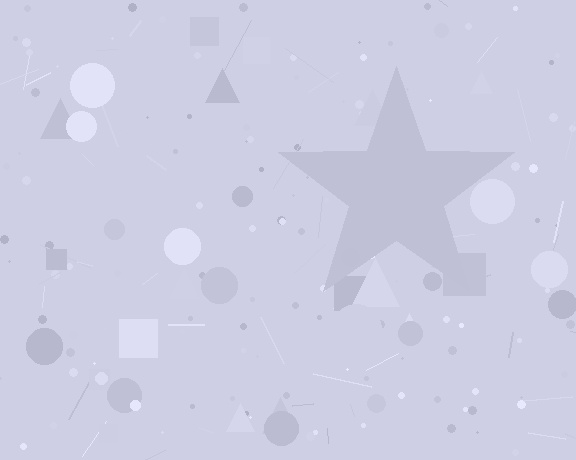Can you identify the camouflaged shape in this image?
The camouflaged shape is a star.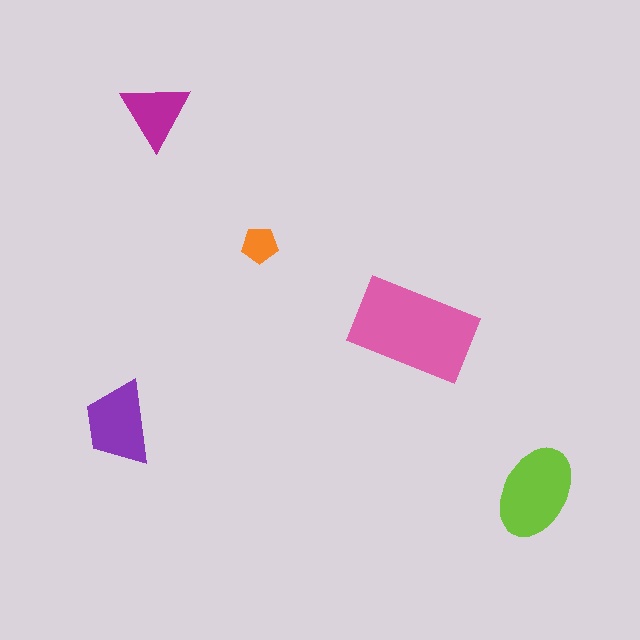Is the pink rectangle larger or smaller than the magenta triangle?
Larger.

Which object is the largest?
The pink rectangle.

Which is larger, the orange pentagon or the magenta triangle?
The magenta triangle.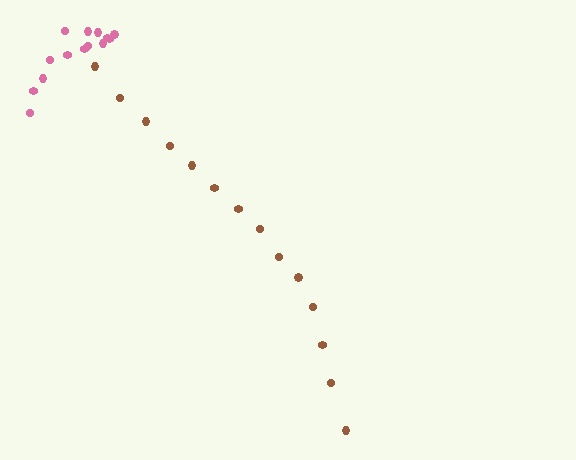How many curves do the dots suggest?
There are 2 distinct paths.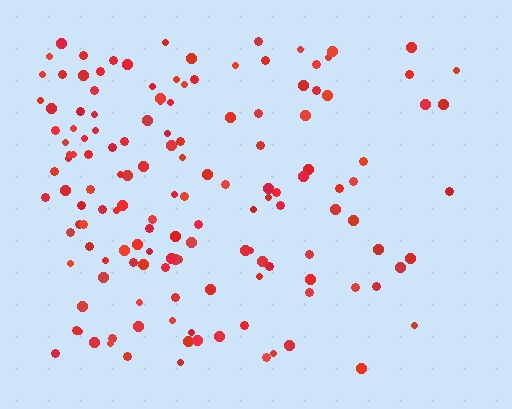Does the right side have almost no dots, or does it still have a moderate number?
Still a moderate number, just noticeably fewer than the left.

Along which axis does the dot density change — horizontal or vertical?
Horizontal.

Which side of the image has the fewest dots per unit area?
The right.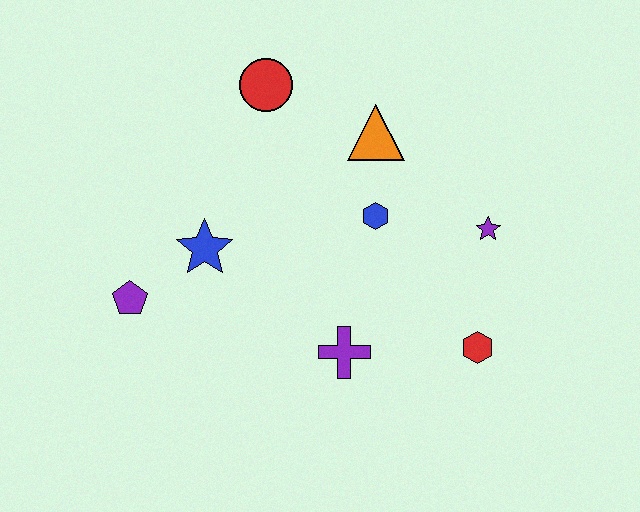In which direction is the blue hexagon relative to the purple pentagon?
The blue hexagon is to the right of the purple pentagon.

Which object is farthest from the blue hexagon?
The purple pentagon is farthest from the blue hexagon.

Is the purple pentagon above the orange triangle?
No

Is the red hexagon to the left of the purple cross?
No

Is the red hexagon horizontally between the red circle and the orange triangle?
No